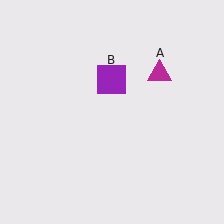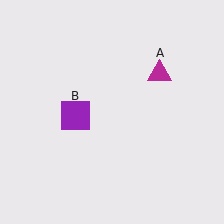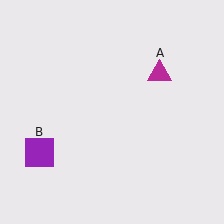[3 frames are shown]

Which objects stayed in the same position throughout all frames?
Magenta triangle (object A) remained stationary.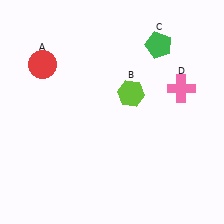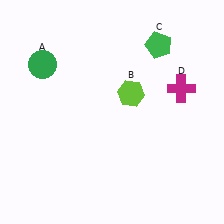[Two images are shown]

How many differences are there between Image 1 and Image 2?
There are 2 differences between the two images.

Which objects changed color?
A changed from red to green. D changed from pink to magenta.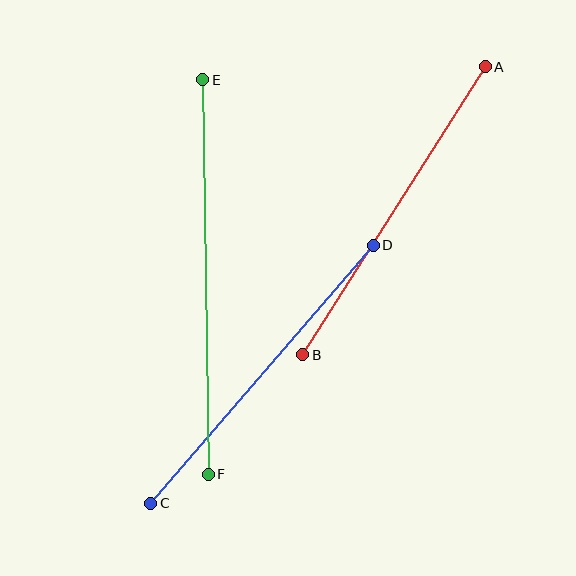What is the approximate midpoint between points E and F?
The midpoint is at approximately (205, 277) pixels.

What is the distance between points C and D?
The distance is approximately 341 pixels.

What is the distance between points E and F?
The distance is approximately 394 pixels.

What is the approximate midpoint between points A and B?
The midpoint is at approximately (394, 211) pixels.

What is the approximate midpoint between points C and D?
The midpoint is at approximately (262, 374) pixels.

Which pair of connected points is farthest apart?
Points E and F are farthest apart.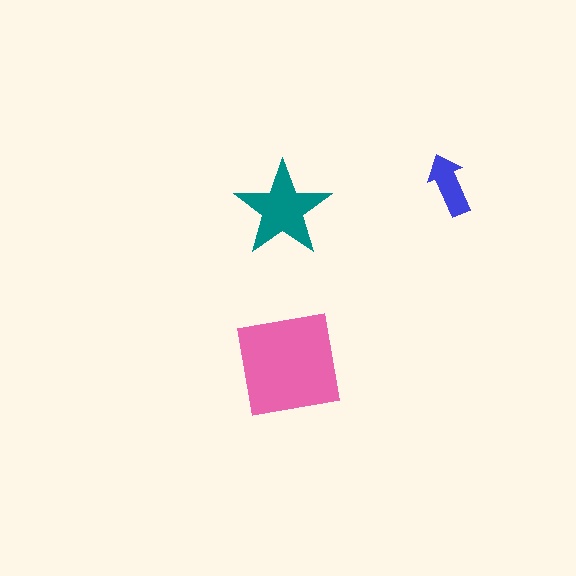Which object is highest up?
The blue arrow is topmost.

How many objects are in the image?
There are 3 objects in the image.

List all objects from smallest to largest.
The blue arrow, the teal star, the pink square.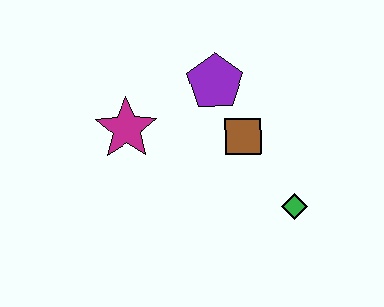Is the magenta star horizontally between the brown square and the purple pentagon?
No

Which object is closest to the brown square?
The purple pentagon is closest to the brown square.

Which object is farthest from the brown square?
The magenta star is farthest from the brown square.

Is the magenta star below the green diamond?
No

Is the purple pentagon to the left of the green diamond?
Yes